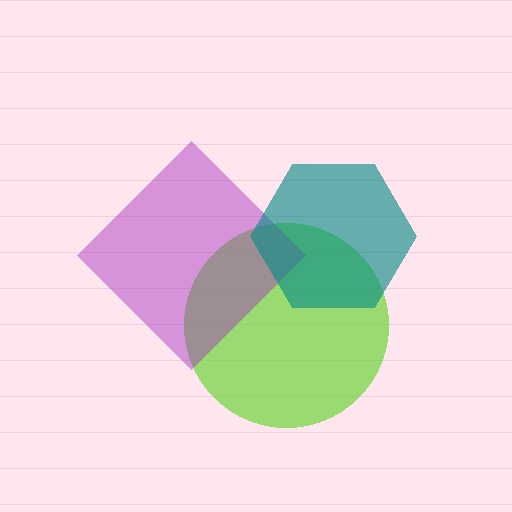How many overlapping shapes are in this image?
There are 3 overlapping shapes in the image.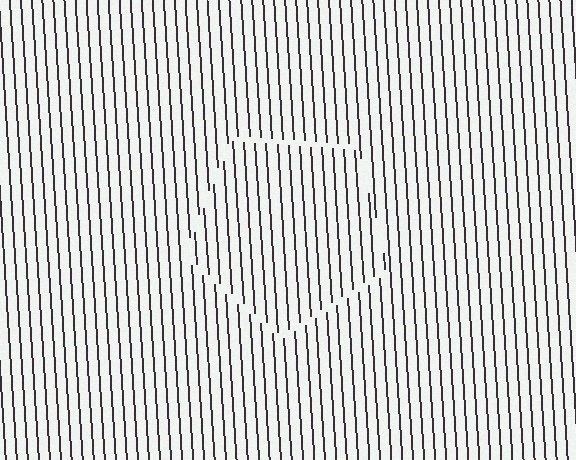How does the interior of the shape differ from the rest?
The interior of the shape contains the same grating, shifted by half a period — the contour is defined by the phase discontinuity where line-ends from the inner and outer gratings abut.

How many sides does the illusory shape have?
5 sides — the line-ends trace a pentagon.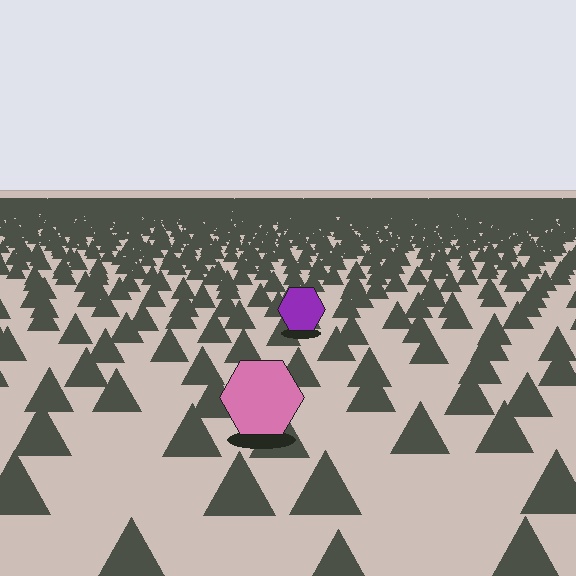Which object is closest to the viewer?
The pink hexagon is closest. The texture marks near it are larger and more spread out.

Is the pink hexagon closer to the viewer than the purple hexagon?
Yes. The pink hexagon is closer — you can tell from the texture gradient: the ground texture is coarser near it.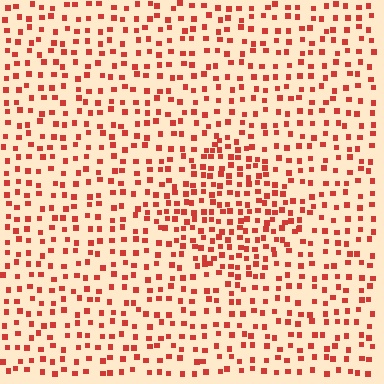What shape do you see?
I see a diamond.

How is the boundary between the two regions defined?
The boundary is defined by a change in element density (approximately 1.7x ratio). All elements are the same color, size, and shape.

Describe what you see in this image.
The image contains small red elements arranged at two different densities. A diamond-shaped region is visible where the elements are more densely packed than the surrounding area.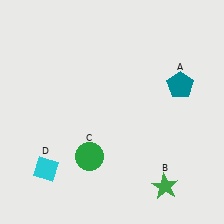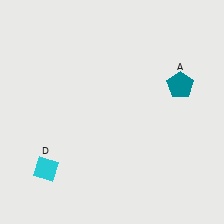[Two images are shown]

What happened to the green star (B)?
The green star (B) was removed in Image 2. It was in the bottom-right area of Image 1.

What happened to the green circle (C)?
The green circle (C) was removed in Image 2. It was in the bottom-left area of Image 1.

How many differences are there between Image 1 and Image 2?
There are 2 differences between the two images.